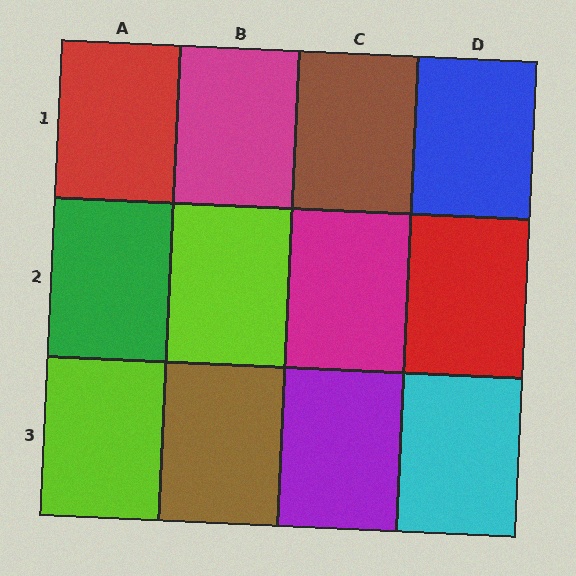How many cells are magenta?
2 cells are magenta.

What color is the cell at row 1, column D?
Blue.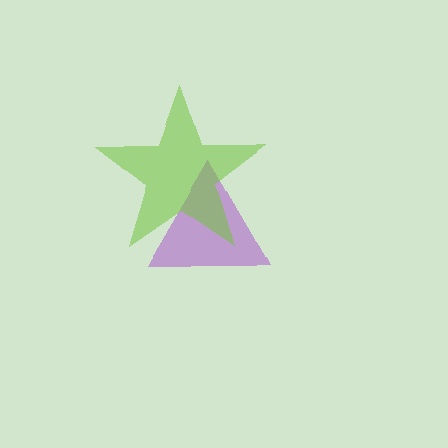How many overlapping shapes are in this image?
There are 2 overlapping shapes in the image.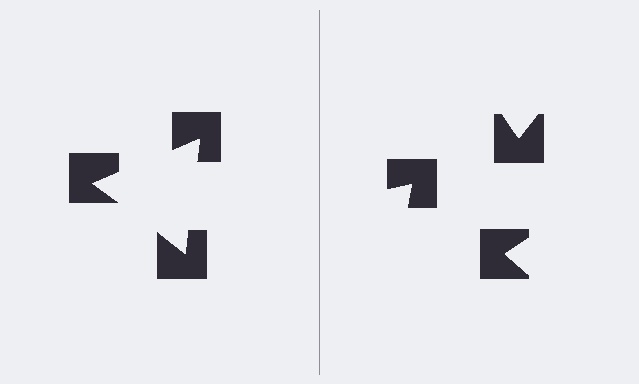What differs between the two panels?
The notched squares are positioned identically on both sides; only the wedge orientations differ. On the left they align to a triangle; on the right they are misaligned.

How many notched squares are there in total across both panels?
6 — 3 on each side.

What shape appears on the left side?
An illusory triangle.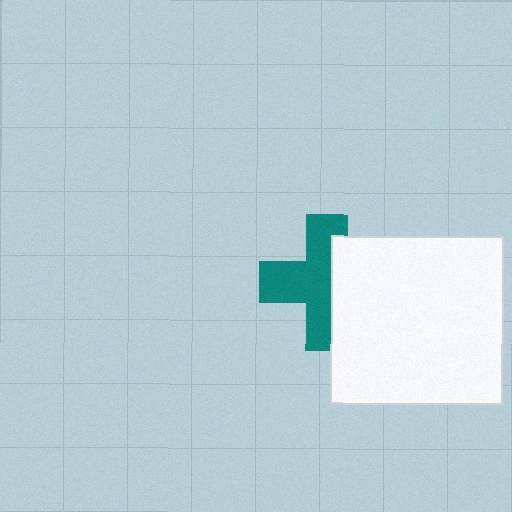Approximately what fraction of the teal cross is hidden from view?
Roughly 40% of the teal cross is hidden behind the white rectangle.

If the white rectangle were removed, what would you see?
You would see the complete teal cross.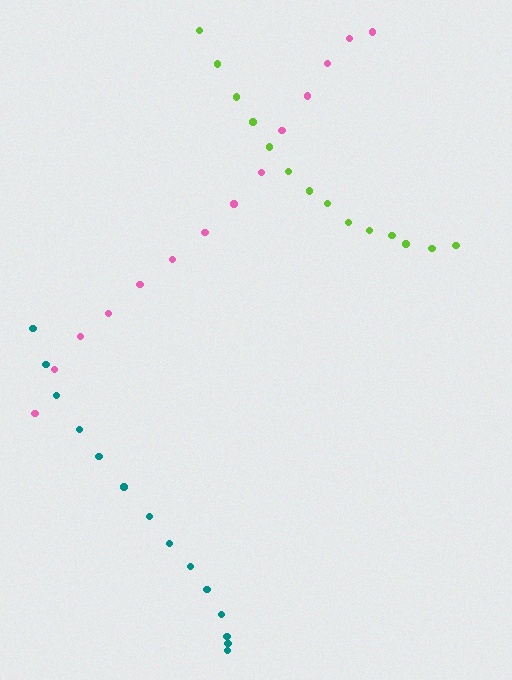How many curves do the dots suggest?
There are 3 distinct paths.